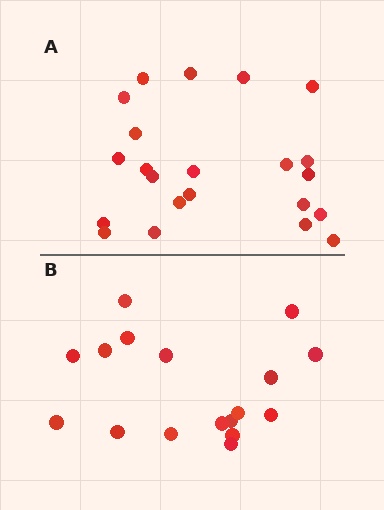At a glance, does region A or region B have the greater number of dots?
Region A (the top region) has more dots.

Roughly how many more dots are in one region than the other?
Region A has about 5 more dots than region B.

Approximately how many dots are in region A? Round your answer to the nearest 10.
About 20 dots. (The exact count is 22, which rounds to 20.)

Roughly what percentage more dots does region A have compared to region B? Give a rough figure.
About 30% more.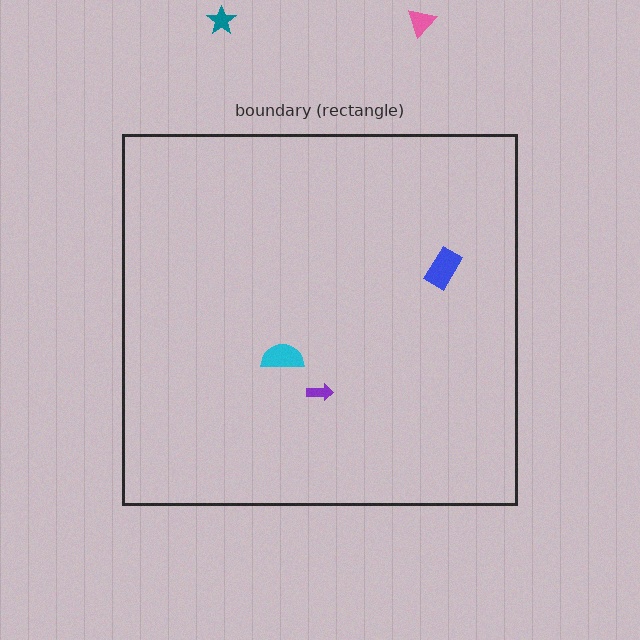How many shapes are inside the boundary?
3 inside, 2 outside.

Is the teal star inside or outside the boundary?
Outside.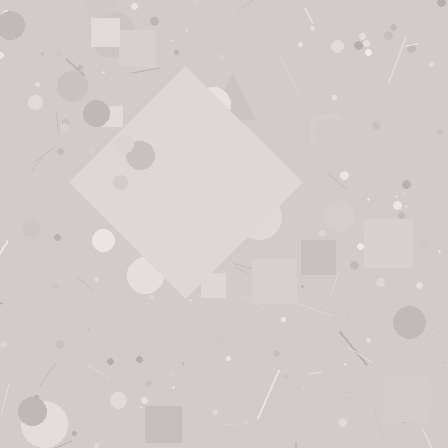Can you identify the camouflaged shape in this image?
The camouflaged shape is a diamond.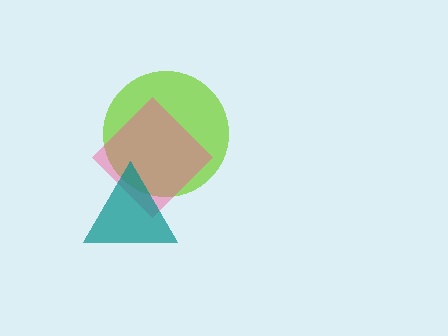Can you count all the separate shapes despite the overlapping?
Yes, there are 3 separate shapes.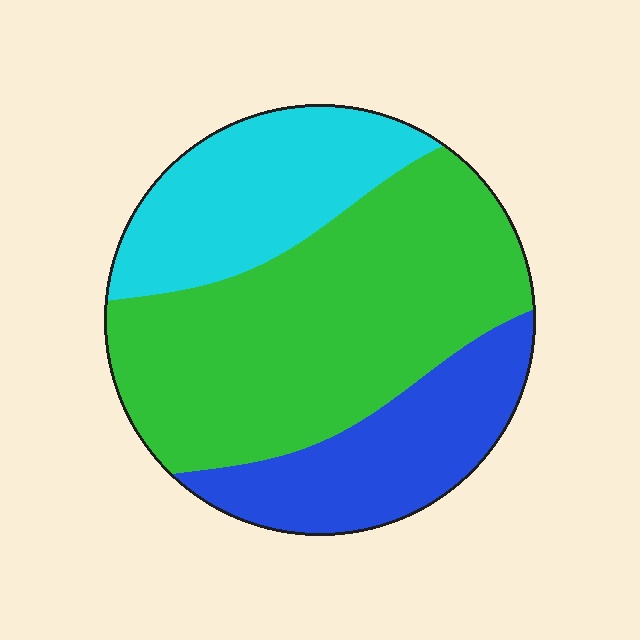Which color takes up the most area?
Green, at roughly 55%.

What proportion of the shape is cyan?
Cyan takes up about one quarter (1/4) of the shape.